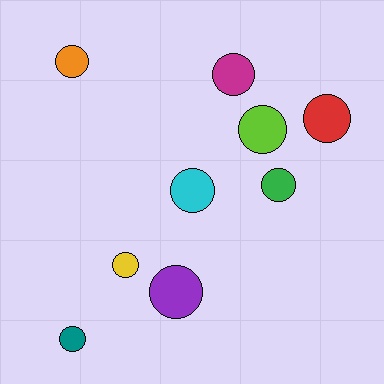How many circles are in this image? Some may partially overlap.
There are 9 circles.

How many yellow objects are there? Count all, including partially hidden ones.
There is 1 yellow object.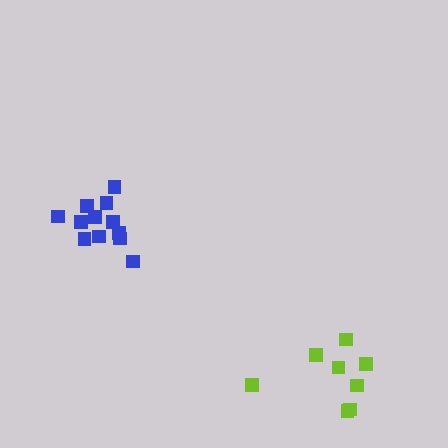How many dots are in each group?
Group 1: 12 dots, Group 2: 8 dots (20 total).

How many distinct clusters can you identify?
There are 2 distinct clusters.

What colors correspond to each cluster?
The clusters are colored: blue, lime.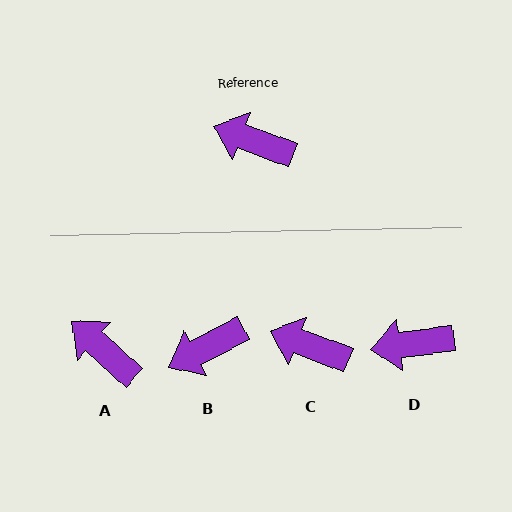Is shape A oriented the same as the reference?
No, it is off by about 21 degrees.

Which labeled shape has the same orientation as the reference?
C.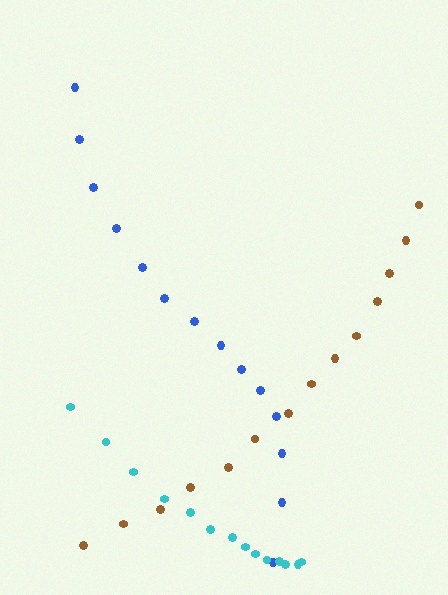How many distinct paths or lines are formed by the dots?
There are 3 distinct paths.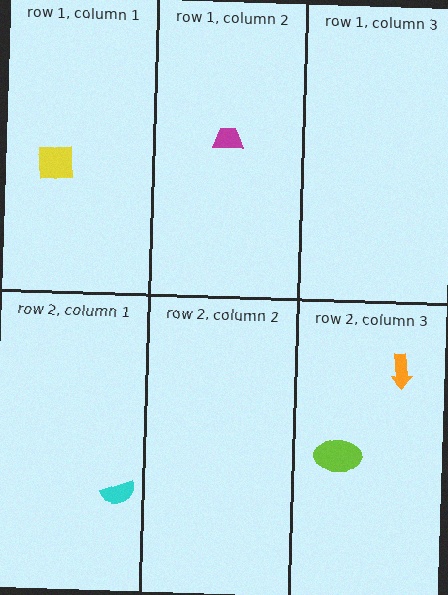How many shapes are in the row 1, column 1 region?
1.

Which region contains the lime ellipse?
The row 2, column 3 region.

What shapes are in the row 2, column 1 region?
The cyan semicircle.